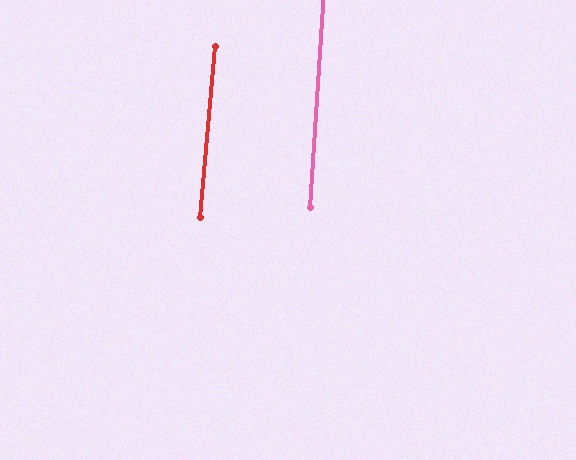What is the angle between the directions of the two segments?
Approximately 1 degree.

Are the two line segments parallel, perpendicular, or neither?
Parallel — their directions differ by only 1.2°.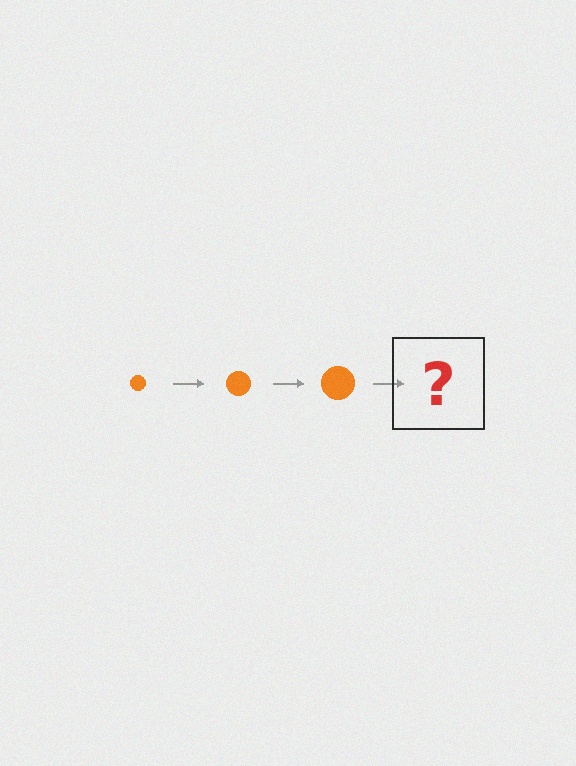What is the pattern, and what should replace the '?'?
The pattern is that the circle gets progressively larger each step. The '?' should be an orange circle, larger than the previous one.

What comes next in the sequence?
The next element should be an orange circle, larger than the previous one.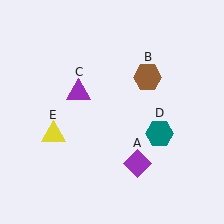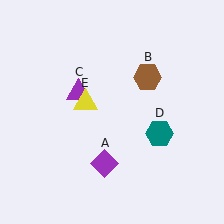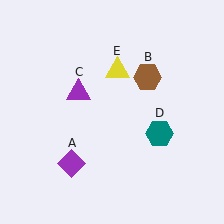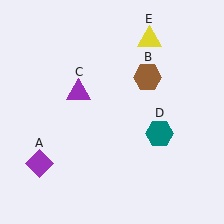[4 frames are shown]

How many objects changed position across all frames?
2 objects changed position: purple diamond (object A), yellow triangle (object E).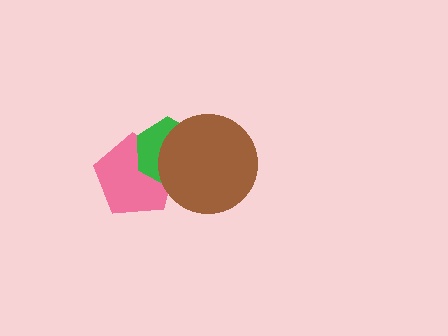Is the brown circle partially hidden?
No, no other shape covers it.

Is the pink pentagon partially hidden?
Yes, it is partially covered by another shape.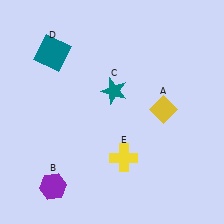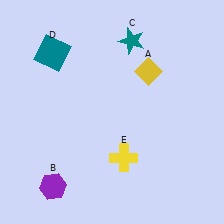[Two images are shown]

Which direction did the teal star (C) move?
The teal star (C) moved up.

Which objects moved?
The objects that moved are: the yellow diamond (A), the teal star (C).